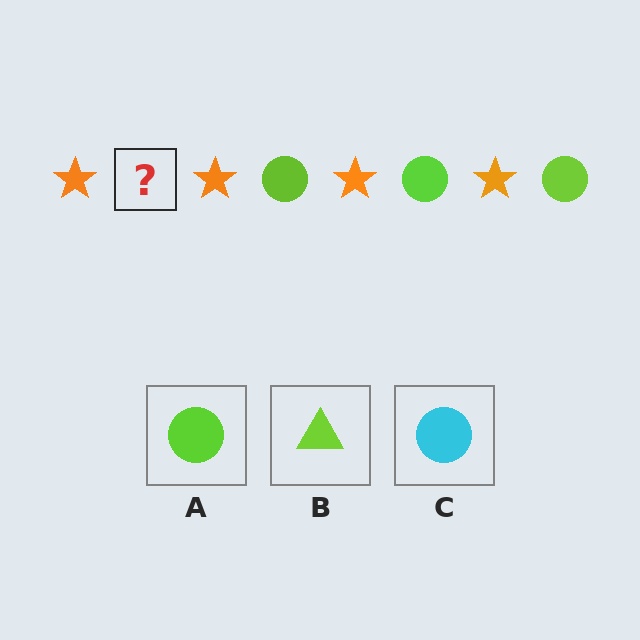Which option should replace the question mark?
Option A.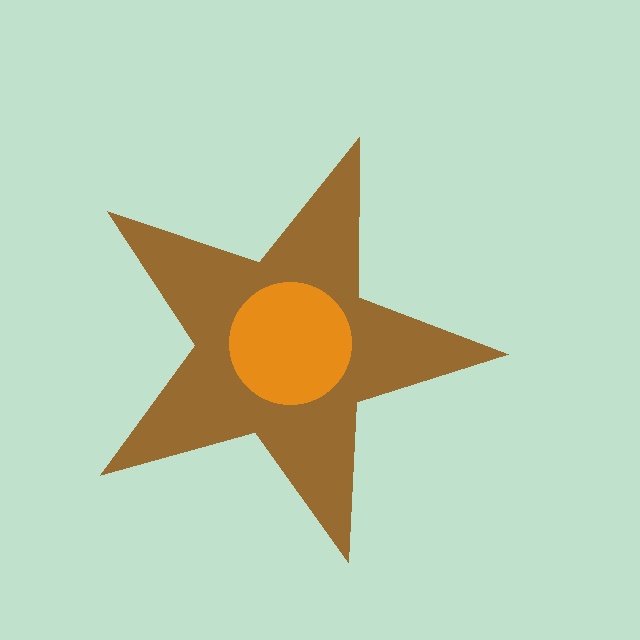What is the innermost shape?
The orange circle.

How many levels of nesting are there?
2.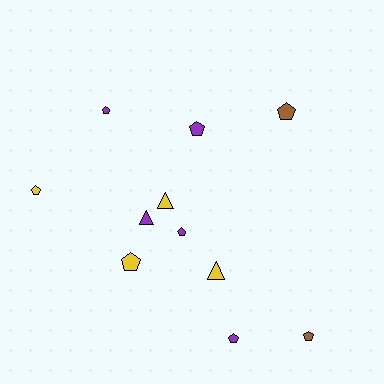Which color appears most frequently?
Purple, with 5 objects.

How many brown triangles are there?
There are no brown triangles.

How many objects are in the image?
There are 11 objects.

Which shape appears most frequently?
Pentagon, with 8 objects.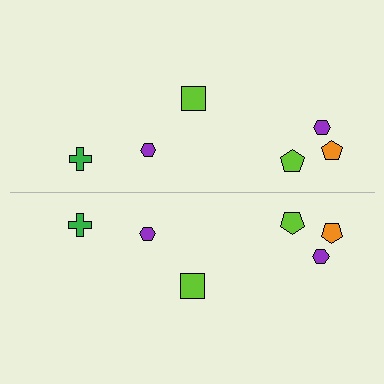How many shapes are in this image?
There are 12 shapes in this image.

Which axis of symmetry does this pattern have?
The pattern has a horizontal axis of symmetry running through the center of the image.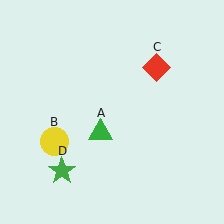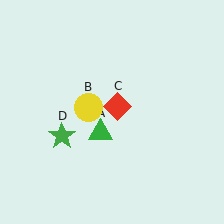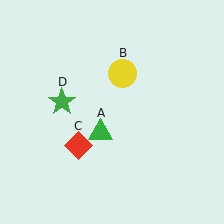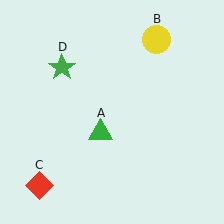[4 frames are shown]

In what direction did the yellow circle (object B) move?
The yellow circle (object B) moved up and to the right.